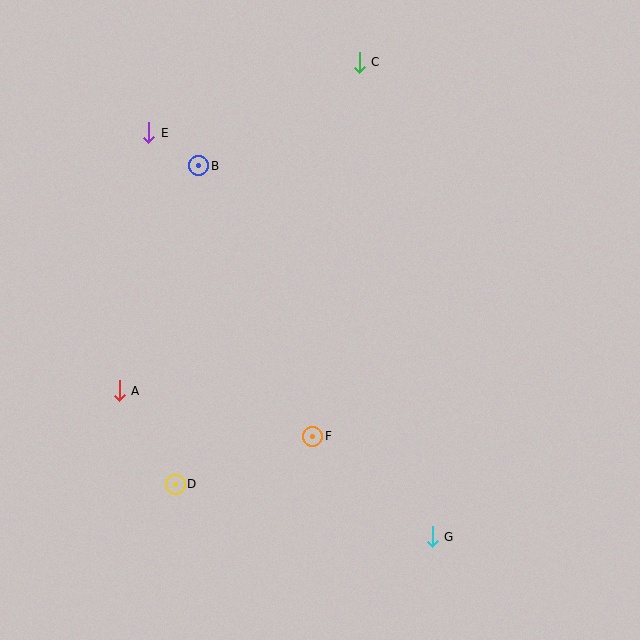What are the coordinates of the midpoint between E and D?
The midpoint between E and D is at (162, 309).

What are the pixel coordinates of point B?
Point B is at (199, 166).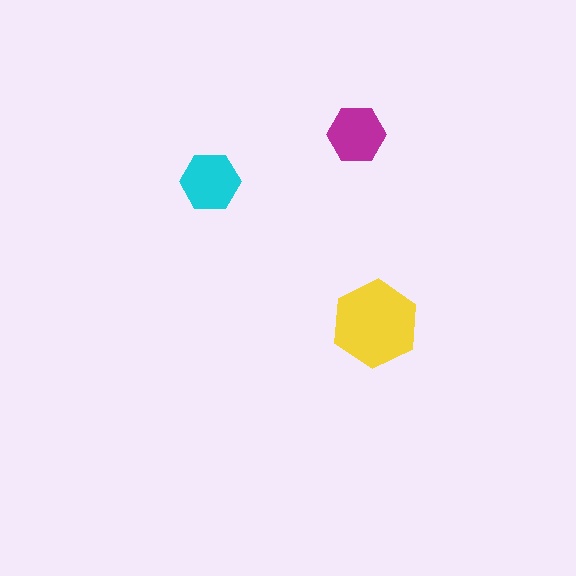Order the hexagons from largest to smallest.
the yellow one, the cyan one, the magenta one.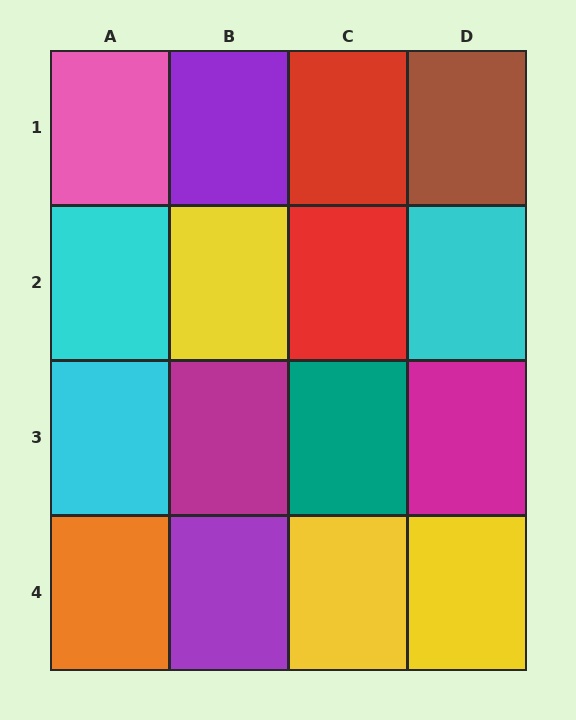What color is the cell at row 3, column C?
Teal.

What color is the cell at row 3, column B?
Magenta.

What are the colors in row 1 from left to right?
Pink, purple, red, brown.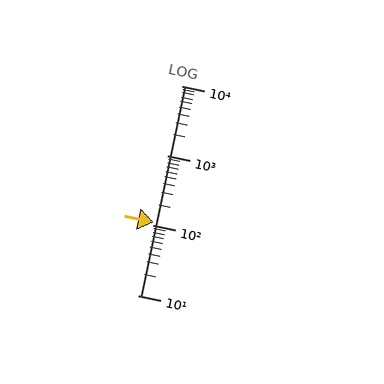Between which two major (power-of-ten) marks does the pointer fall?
The pointer is between 100 and 1000.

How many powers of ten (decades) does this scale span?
The scale spans 3 decades, from 10 to 10000.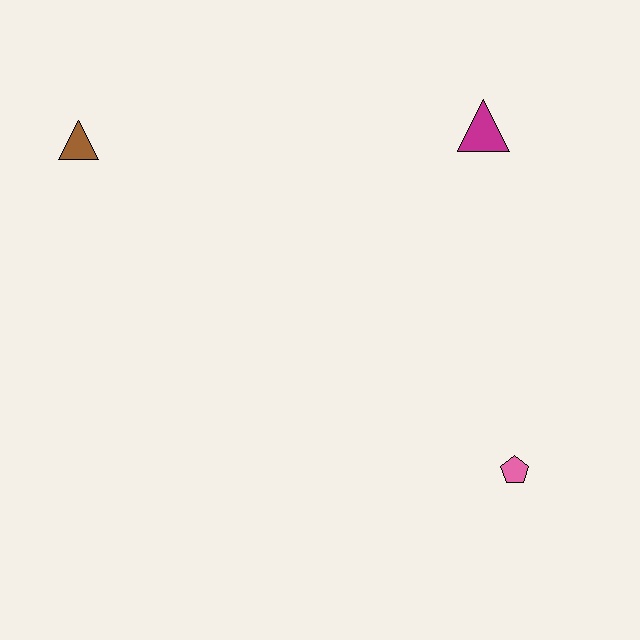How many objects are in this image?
There are 3 objects.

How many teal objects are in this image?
There are no teal objects.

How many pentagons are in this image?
There is 1 pentagon.